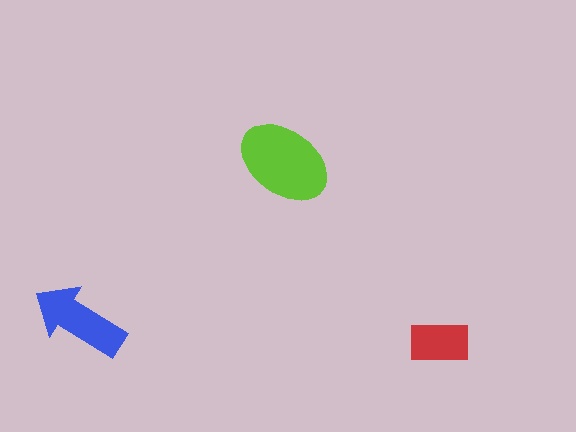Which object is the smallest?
The red rectangle.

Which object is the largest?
The lime ellipse.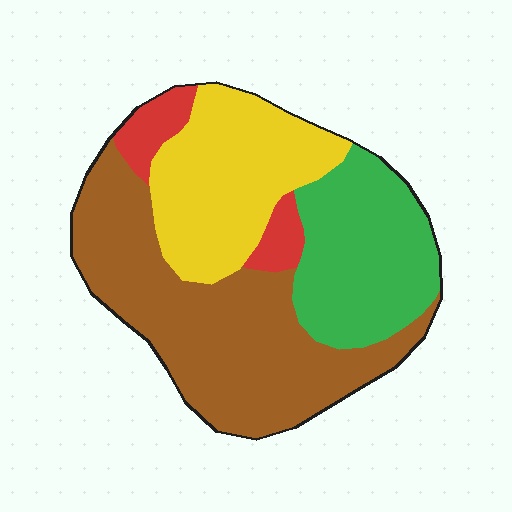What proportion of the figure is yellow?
Yellow covers 26% of the figure.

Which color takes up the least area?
Red, at roughly 10%.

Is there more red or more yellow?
Yellow.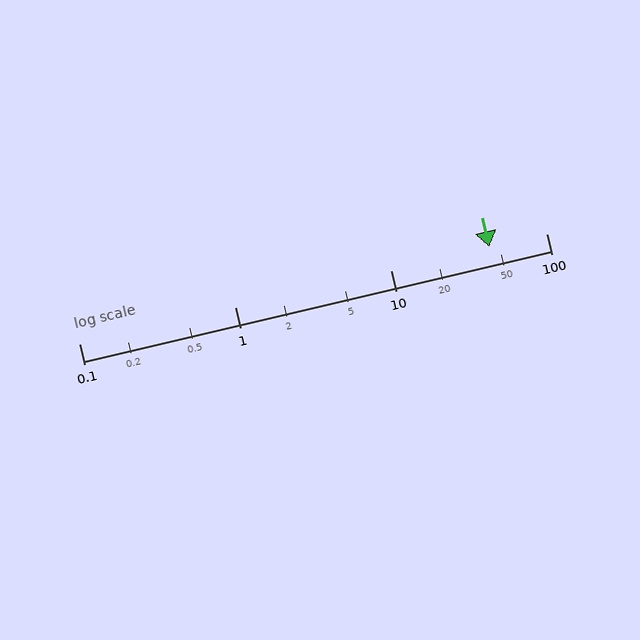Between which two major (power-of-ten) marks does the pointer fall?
The pointer is between 10 and 100.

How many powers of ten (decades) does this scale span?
The scale spans 3 decades, from 0.1 to 100.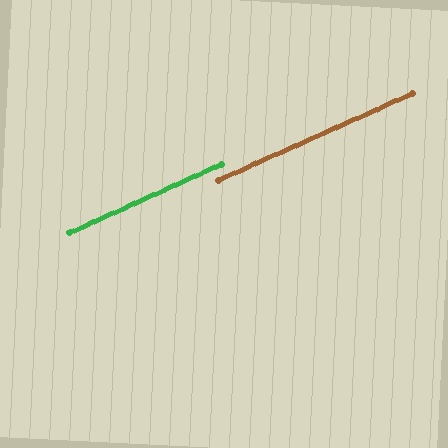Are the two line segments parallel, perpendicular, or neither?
Parallel — their directions differ by only 0.1°.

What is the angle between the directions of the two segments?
Approximately 0 degrees.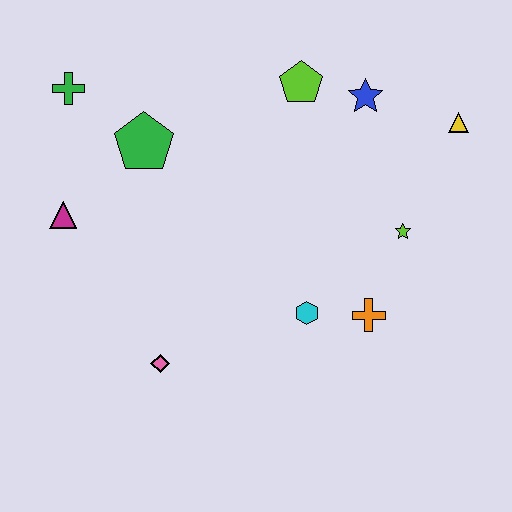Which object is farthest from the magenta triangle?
The yellow triangle is farthest from the magenta triangle.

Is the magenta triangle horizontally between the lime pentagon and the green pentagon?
No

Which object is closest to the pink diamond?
The cyan hexagon is closest to the pink diamond.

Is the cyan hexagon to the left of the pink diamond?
No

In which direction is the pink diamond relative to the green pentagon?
The pink diamond is below the green pentagon.